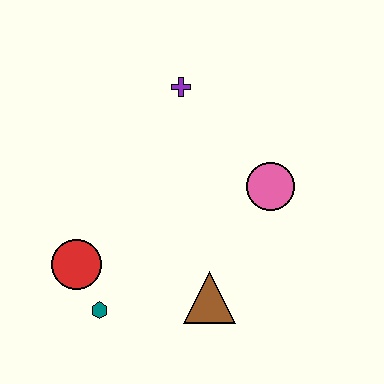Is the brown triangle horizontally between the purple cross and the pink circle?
Yes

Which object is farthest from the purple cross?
The teal hexagon is farthest from the purple cross.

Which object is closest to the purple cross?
The pink circle is closest to the purple cross.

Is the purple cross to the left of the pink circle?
Yes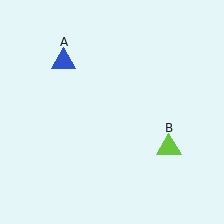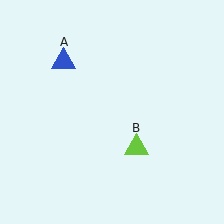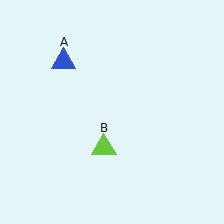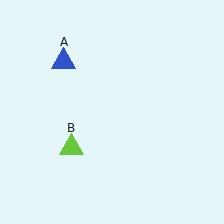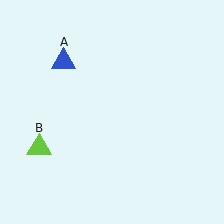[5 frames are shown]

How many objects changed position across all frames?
1 object changed position: lime triangle (object B).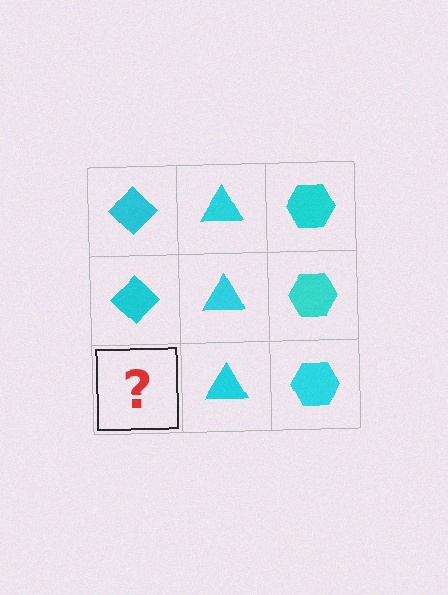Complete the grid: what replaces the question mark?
The question mark should be replaced with a cyan diamond.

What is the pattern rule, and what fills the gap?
The rule is that each column has a consistent shape. The gap should be filled with a cyan diamond.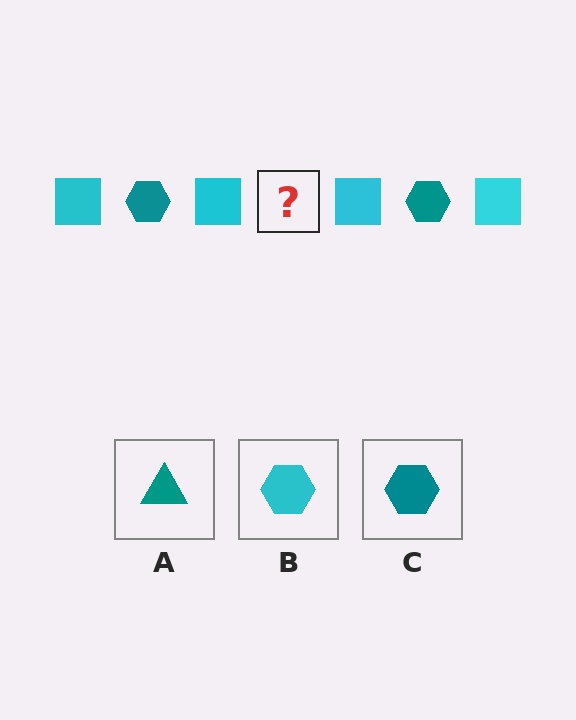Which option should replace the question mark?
Option C.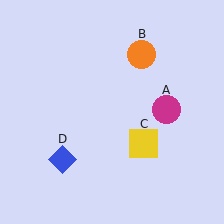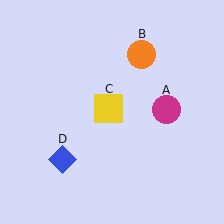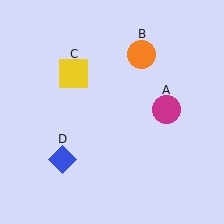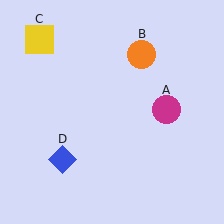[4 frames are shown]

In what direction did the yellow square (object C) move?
The yellow square (object C) moved up and to the left.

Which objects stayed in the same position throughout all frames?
Magenta circle (object A) and orange circle (object B) and blue diamond (object D) remained stationary.